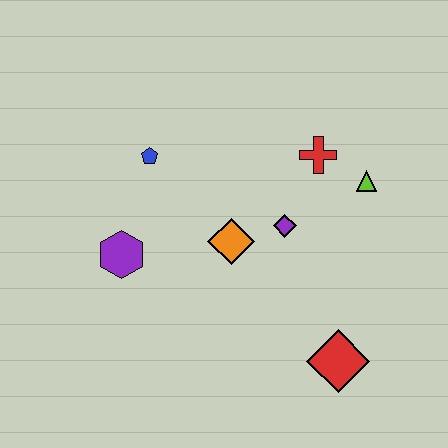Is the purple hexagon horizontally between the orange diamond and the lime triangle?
No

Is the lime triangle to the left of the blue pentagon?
No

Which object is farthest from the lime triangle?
The purple hexagon is farthest from the lime triangle.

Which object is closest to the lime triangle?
The red cross is closest to the lime triangle.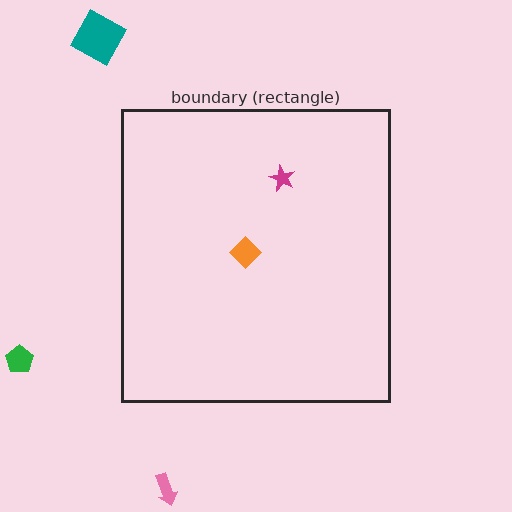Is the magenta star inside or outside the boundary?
Inside.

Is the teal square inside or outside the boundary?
Outside.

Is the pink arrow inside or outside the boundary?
Outside.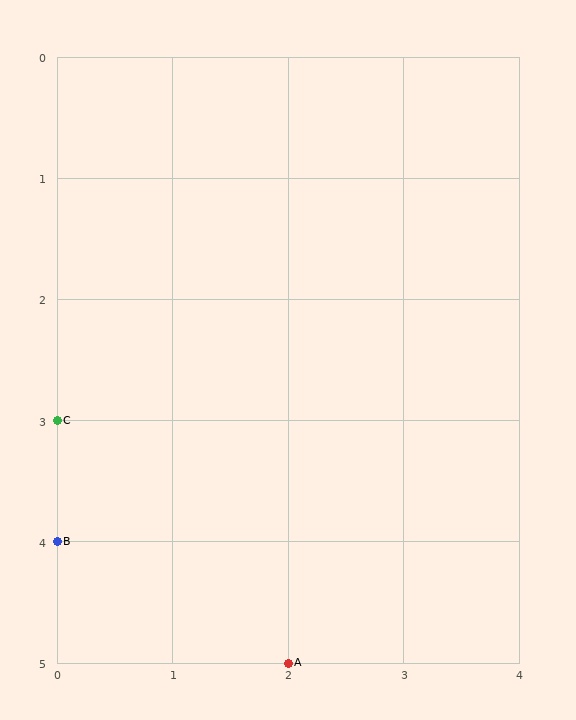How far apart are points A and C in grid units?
Points A and C are 2 columns and 2 rows apart (about 2.8 grid units diagonally).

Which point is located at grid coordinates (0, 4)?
Point B is at (0, 4).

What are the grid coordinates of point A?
Point A is at grid coordinates (2, 5).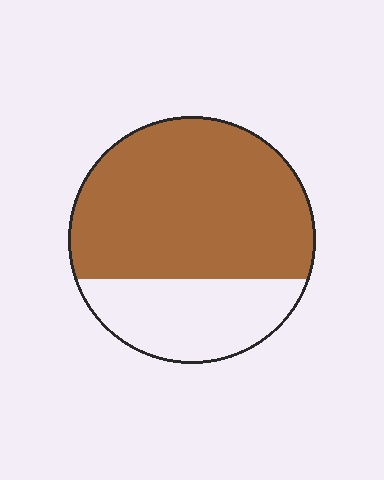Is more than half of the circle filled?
Yes.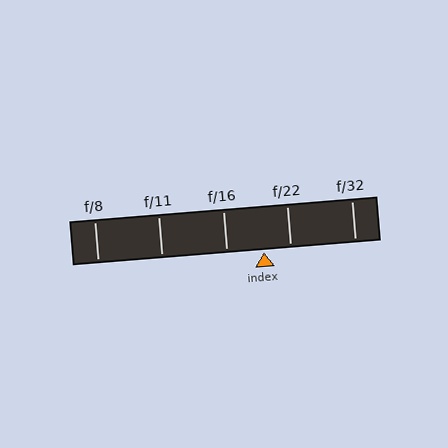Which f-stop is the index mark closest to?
The index mark is closest to f/22.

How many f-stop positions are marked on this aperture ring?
There are 5 f-stop positions marked.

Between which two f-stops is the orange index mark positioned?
The index mark is between f/16 and f/22.